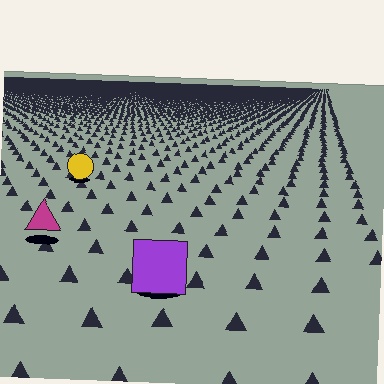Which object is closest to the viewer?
The purple square is closest. The texture marks near it are larger and more spread out.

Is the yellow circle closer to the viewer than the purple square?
No. The purple square is closer — you can tell from the texture gradient: the ground texture is coarser near it.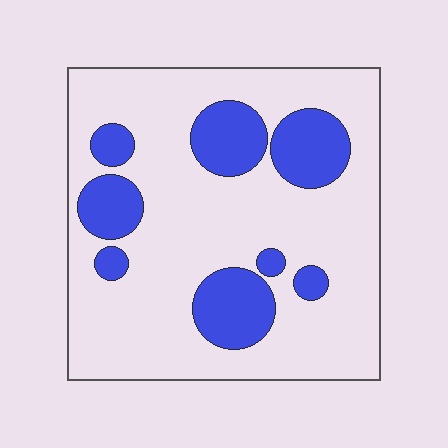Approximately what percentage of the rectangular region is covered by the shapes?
Approximately 25%.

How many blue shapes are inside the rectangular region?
8.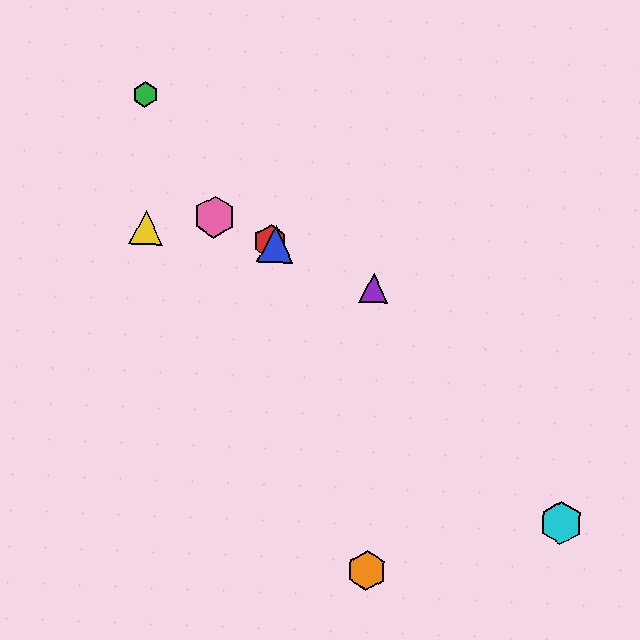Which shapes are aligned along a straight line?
The red hexagon, the blue triangle, the purple triangle, the pink hexagon are aligned along a straight line.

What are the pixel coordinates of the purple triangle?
The purple triangle is at (374, 288).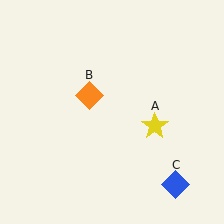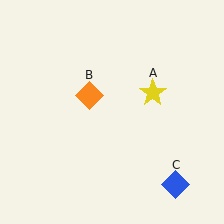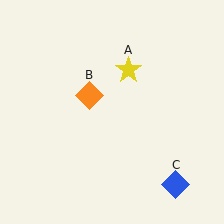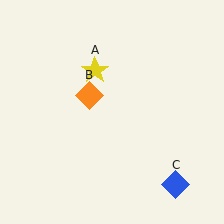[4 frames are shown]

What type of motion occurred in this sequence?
The yellow star (object A) rotated counterclockwise around the center of the scene.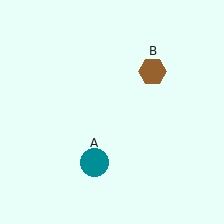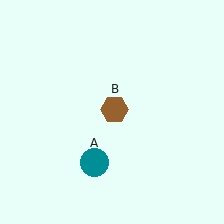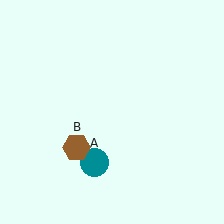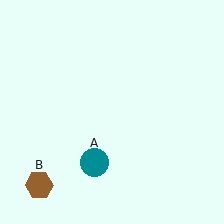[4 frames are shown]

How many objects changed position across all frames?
1 object changed position: brown hexagon (object B).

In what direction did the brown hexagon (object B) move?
The brown hexagon (object B) moved down and to the left.